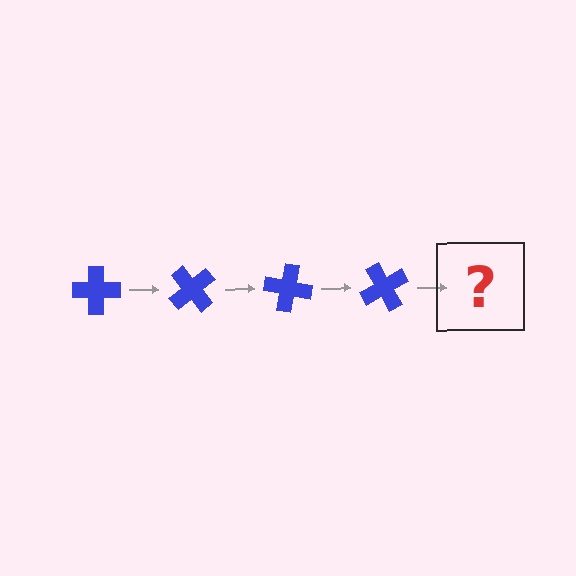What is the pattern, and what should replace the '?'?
The pattern is that the cross rotates 50 degrees each step. The '?' should be a blue cross rotated 200 degrees.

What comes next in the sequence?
The next element should be a blue cross rotated 200 degrees.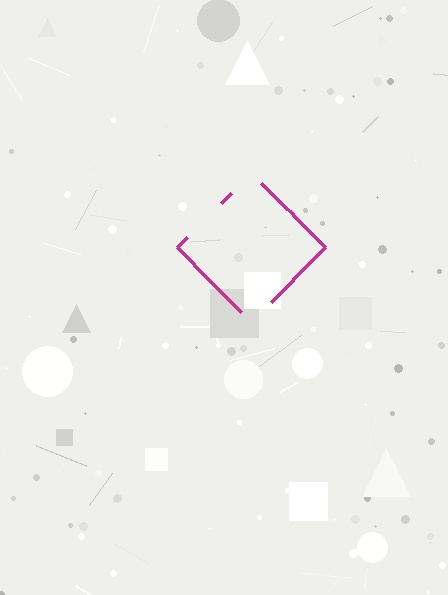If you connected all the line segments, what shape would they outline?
They would outline a diamond.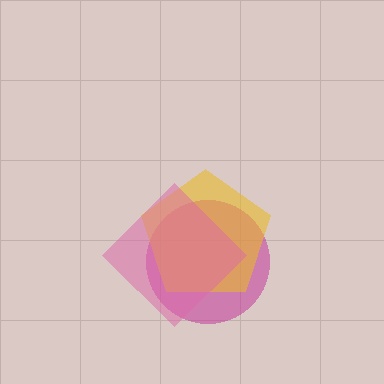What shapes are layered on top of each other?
The layered shapes are: a magenta circle, a yellow pentagon, a pink diamond.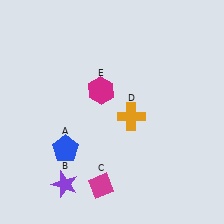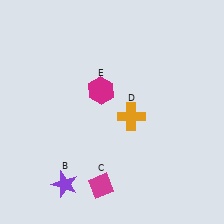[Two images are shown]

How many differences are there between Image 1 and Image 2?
There is 1 difference between the two images.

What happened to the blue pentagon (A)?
The blue pentagon (A) was removed in Image 2. It was in the bottom-left area of Image 1.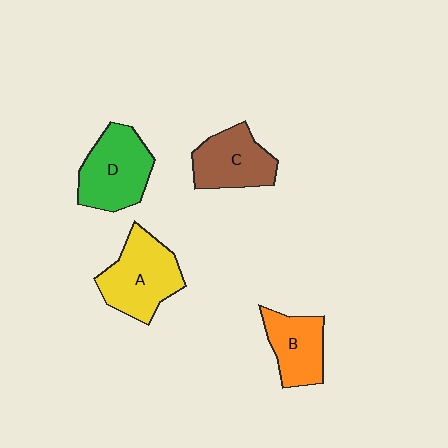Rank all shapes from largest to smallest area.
From largest to smallest: A (yellow), D (green), C (brown), B (orange).